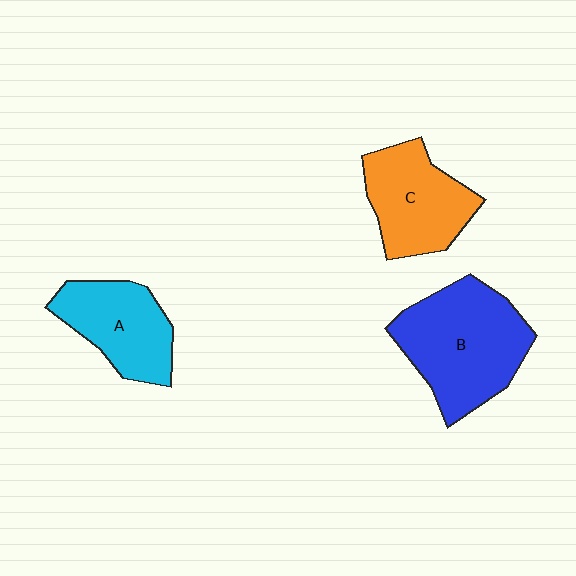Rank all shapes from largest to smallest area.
From largest to smallest: B (blue), C (orange), A (cyan).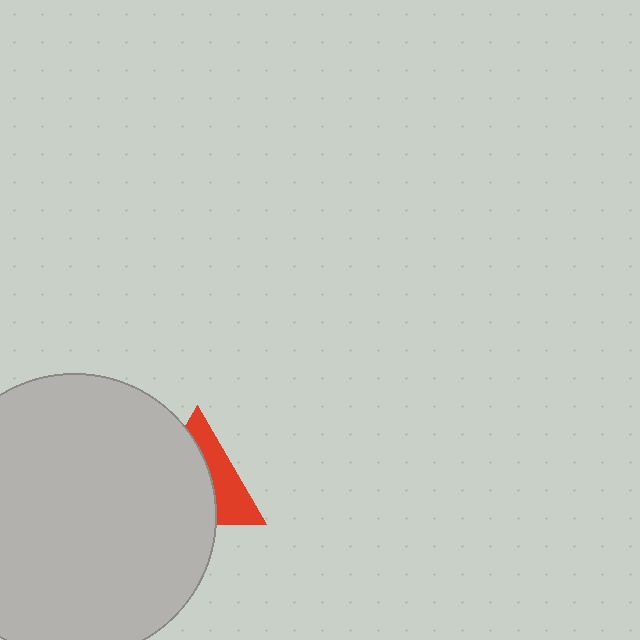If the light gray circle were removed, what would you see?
You would see the complete red triangle.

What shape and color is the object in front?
The object in front is a light gray circle.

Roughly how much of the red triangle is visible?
A small part of it is visible (roughly 39%).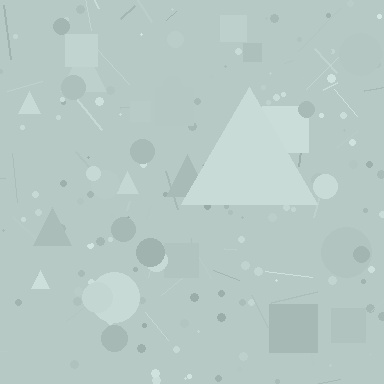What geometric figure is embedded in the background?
A triangle is embedded in the background.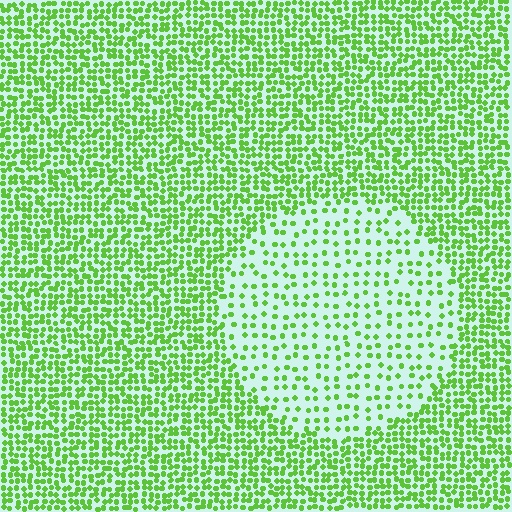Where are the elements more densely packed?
The elements are more densely packed outside the circle boundary.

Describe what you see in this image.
The image contains small lime elements arranged at two different densities. A circle-shaped region is visible where the elements are less densely packed than the surrounding area.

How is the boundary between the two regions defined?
The boundary is defined by a change in element density (approximately 2.4x ratio). All elements are the same color, size, and shape.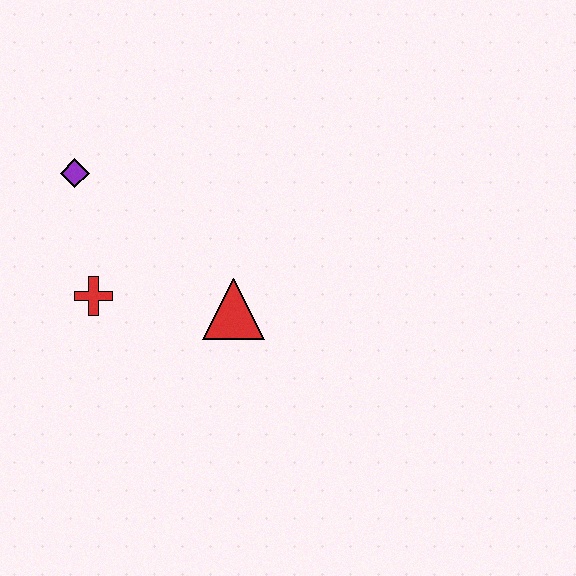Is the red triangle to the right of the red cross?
Yes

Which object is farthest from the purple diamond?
The red triangle is farthest from the purple diamond.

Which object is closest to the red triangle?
The red cross is closest to the red triangle.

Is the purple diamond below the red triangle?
No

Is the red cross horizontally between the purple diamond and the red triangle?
Yes